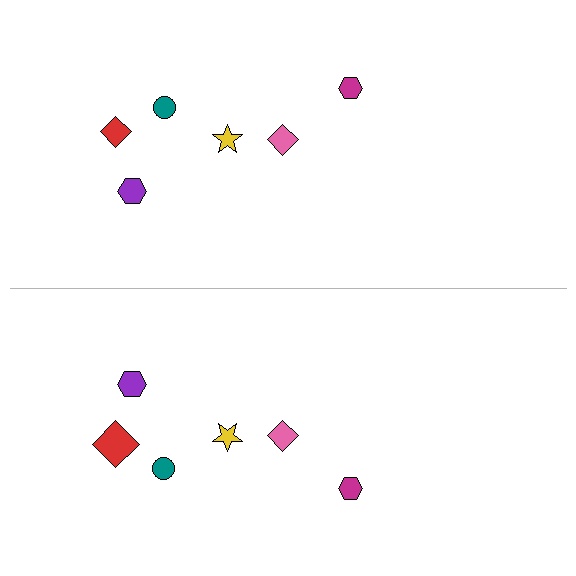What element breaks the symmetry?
The red diamond on the bottom side has a different size than its mirror counterpart.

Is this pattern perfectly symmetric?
No, the pattern is not perfectly symmetric. The red diamond on the bottom side has a different size than its mirror counterpart.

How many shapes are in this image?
There are 12 shapes in this image.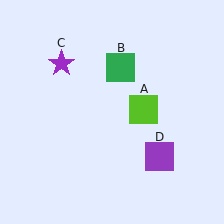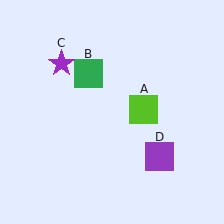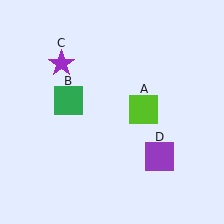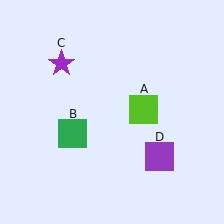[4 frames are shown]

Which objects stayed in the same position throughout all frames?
Lime square (object A) and purple star (object C) and purple square (object D) remained stationary.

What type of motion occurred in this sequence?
The green square (object B) rotated counterclockwise around the center of the scene.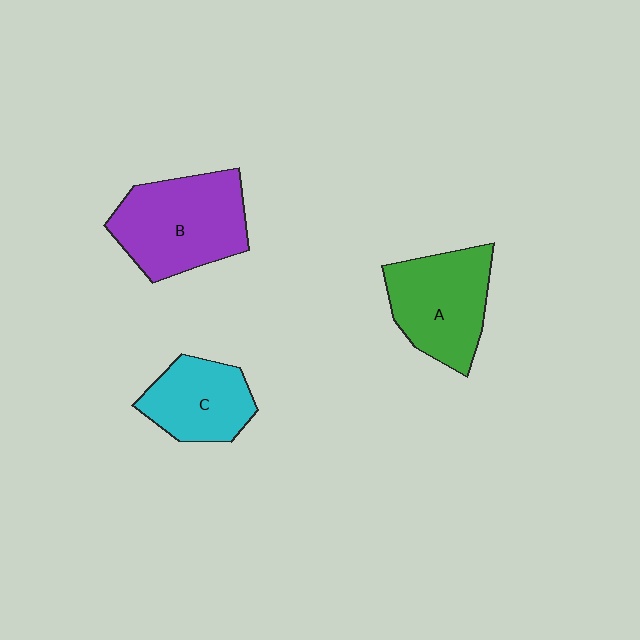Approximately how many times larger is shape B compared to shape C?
Approximately 1.5 times.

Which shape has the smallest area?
Shape C (cyan).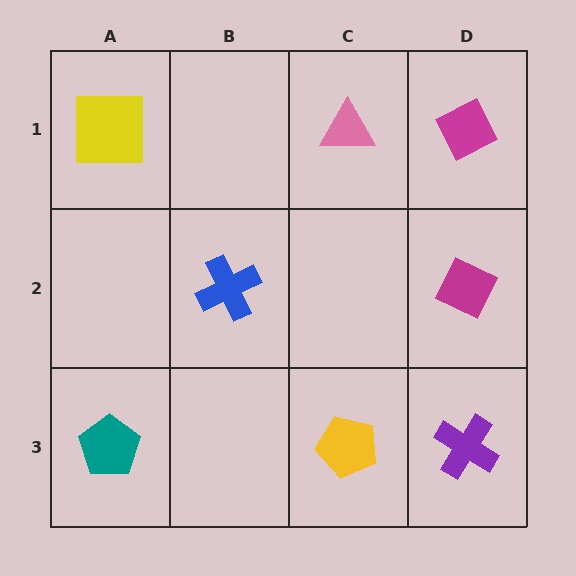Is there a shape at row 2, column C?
No, that cell is empty.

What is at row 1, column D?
A magenta diamond.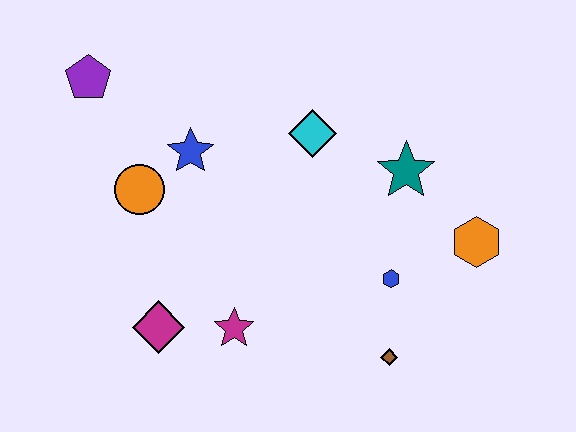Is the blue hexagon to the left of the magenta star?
No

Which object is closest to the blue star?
The orange circle is closest to the blue star.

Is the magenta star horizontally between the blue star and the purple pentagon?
No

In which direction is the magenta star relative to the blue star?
The magenta star is below the blue star.